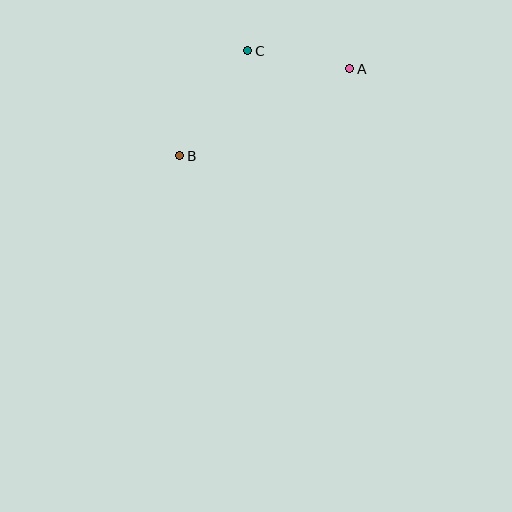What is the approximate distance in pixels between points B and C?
The distance between B and C is approximately 125 pixels.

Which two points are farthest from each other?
Points A and B are farthest from each other.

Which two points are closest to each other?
Points A and C are closest to each other.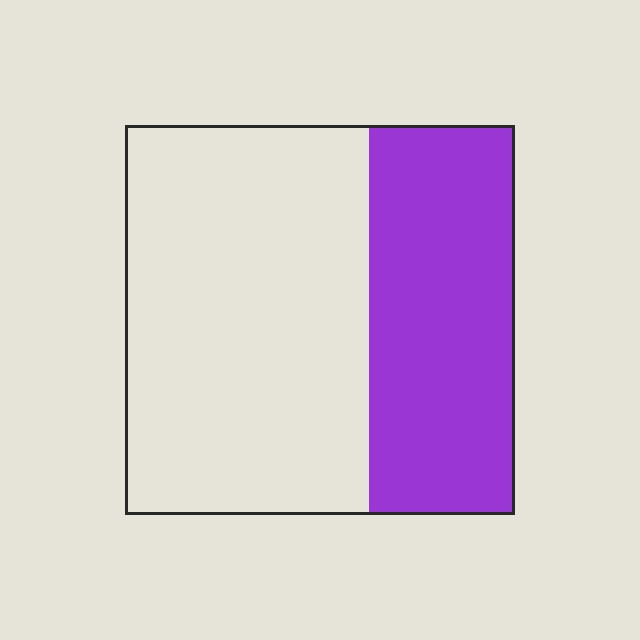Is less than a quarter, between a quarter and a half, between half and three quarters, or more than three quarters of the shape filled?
Between a quarter and a half.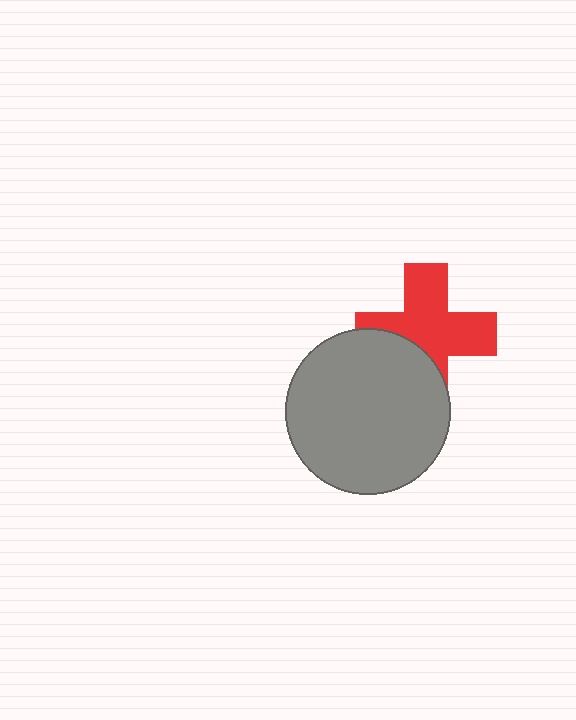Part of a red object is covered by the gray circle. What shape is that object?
It is a cross.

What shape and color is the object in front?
The object in front is a gray circle.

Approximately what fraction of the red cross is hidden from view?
Roughly 33% of the red cross is hidden behind the gray circle.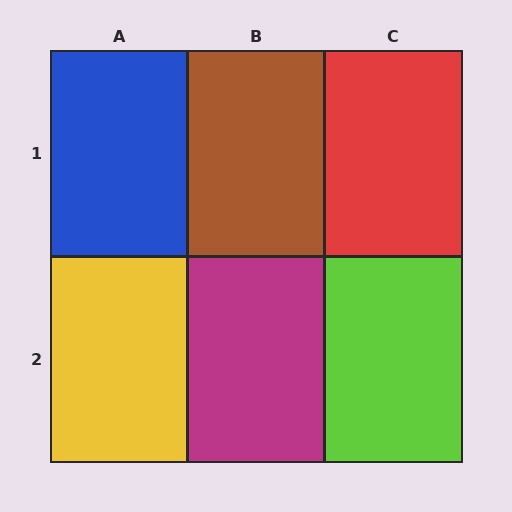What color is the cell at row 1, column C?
Red.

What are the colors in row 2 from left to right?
Yellow, magenta, lime.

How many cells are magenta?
1 cell is magenta.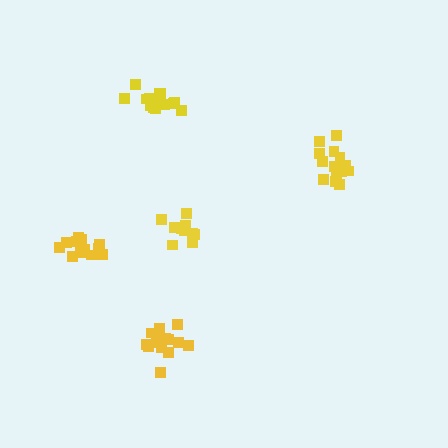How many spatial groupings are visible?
There are 5 spatial groupings.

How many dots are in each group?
Group 1: 16 dots, Group 2: 15 dots, Group 3: 12 dots, Group 4: 16 dots, Group 5: 13 dots (72 total).